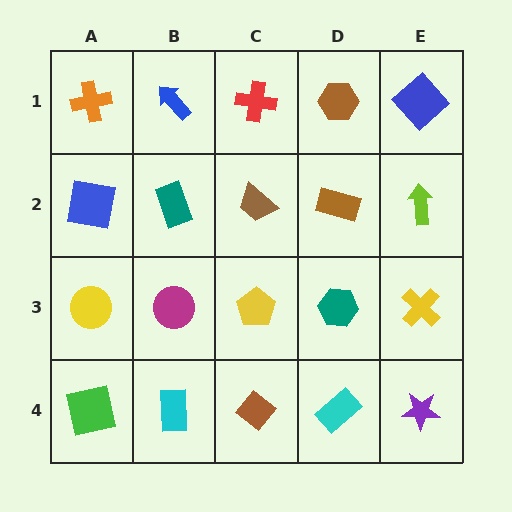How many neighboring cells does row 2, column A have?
3.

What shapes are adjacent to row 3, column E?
A lime arrow (row 2, column E), a purple star (row 4, column E), a teal hexagon (row 3, column D).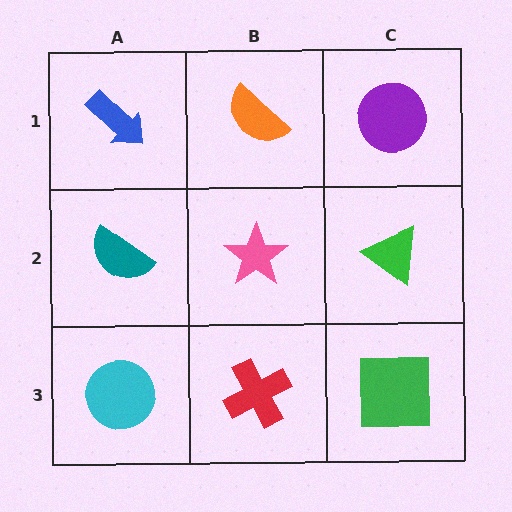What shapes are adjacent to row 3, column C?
A green triangle (row 2, column C), a red cross (row 3, column B).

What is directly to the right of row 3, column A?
A red cross.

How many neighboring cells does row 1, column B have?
3.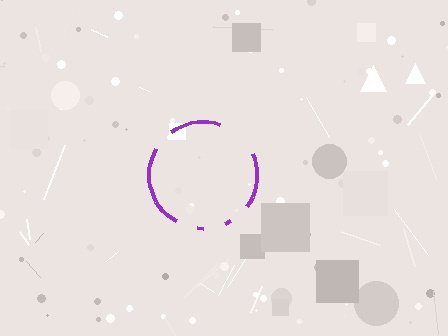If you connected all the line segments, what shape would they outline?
They would outline a circle.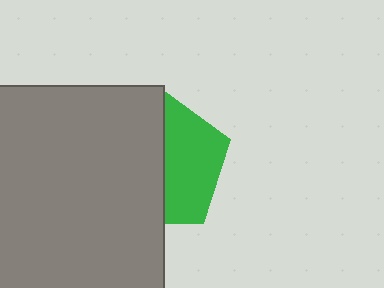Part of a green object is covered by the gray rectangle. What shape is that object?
It is a pentagon.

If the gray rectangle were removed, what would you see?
You would see the complete green pentagon.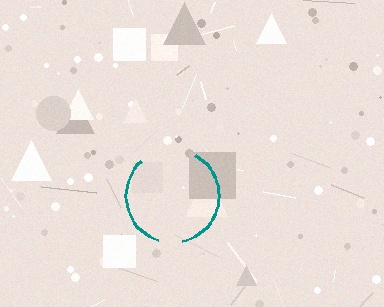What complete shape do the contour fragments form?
The contour fragments form a circle.